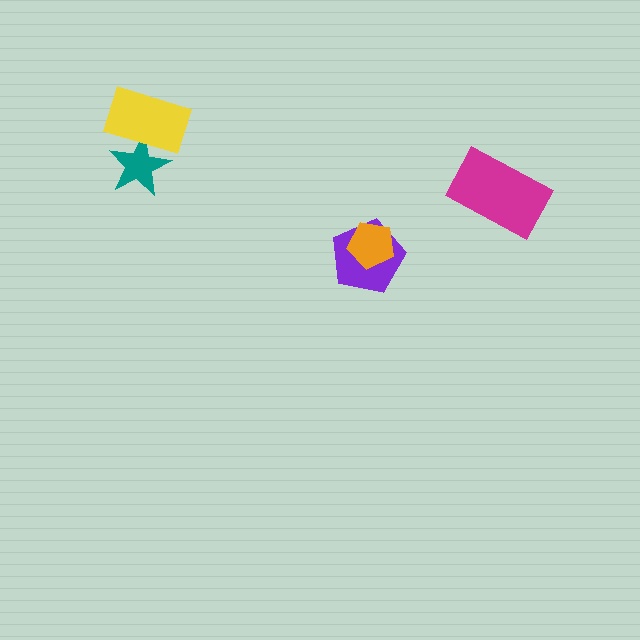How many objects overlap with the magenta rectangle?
0 objects overlap with the magenta rectangle.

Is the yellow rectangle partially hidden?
No, no other shape covers it.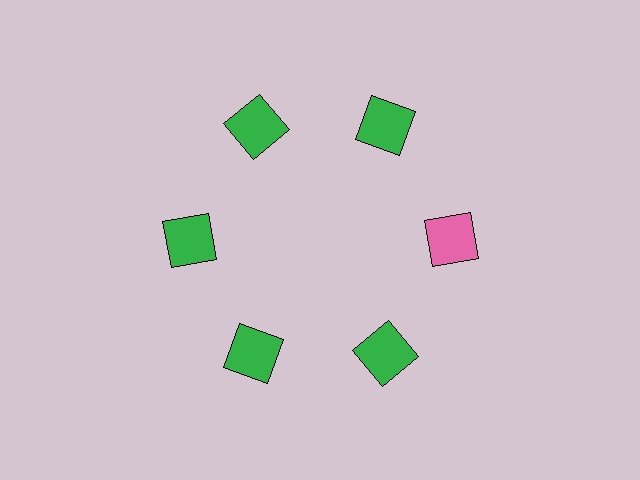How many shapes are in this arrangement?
There are 6 shapes arranged in a ring pattern.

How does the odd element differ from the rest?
It has a different color: pink instead of green.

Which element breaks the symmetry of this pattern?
The pink square at roughly the 3 o'clock position breaks the symmetry. All other shapes are green squares.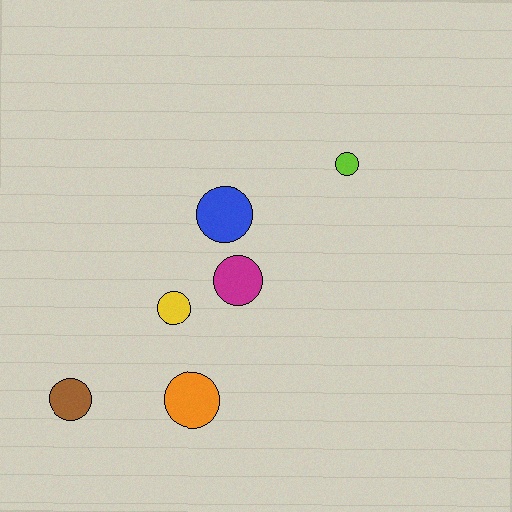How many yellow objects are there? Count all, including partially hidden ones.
There is 1 yellow object.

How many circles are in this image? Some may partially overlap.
There are 6 circles.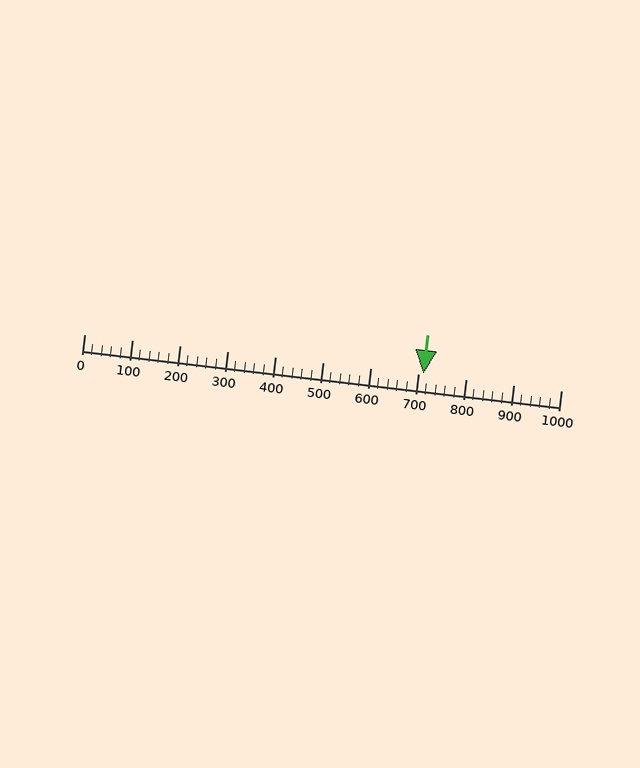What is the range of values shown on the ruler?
The ruler shows values from 0 to 1000.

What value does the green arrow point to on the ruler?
The green arrow points to approximately 712.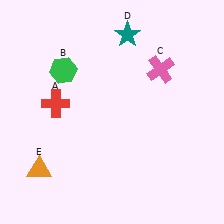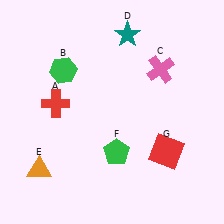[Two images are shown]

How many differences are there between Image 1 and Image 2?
There are 2 differences between the two images.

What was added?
A green pentagon (F), a red square (G) were added in Image 2.